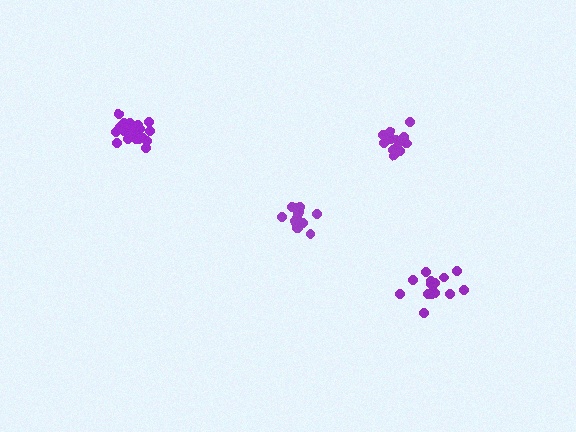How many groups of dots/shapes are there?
There are 4 groups.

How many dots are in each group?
Group 1: 20 dots, Group 2: 15 dots, Group 3: 15 dots, Group 4: 15 dots (65 total).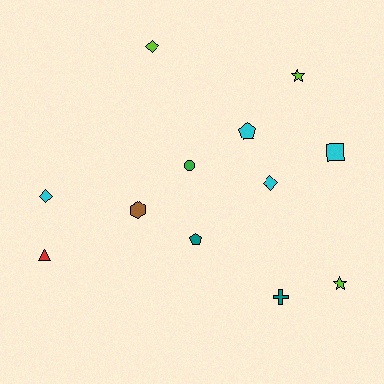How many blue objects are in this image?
There are no blue objects.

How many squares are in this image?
There is 1 square.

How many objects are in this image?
There are 12 objects.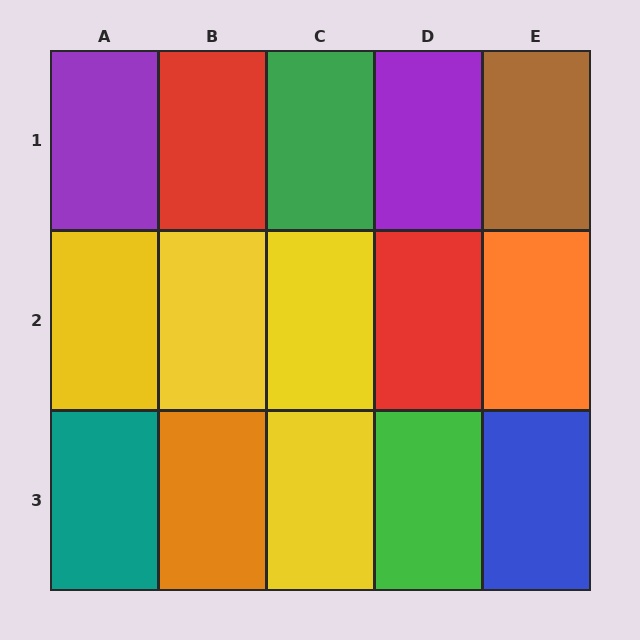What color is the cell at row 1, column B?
Red.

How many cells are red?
2 cells are red.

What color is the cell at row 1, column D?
Purple.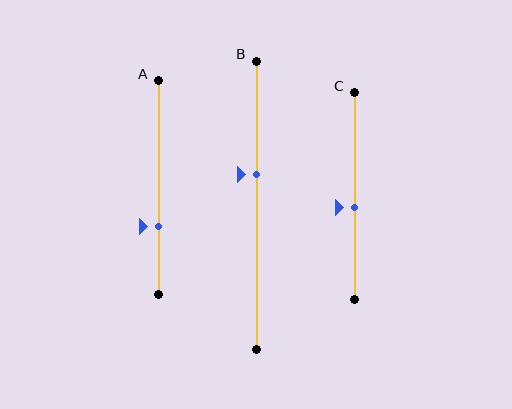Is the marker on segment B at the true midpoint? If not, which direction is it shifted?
No, the marker on segment B is shifted upward by about 11% of the segment length.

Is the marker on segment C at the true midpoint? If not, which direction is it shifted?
No, the marker on segment C is shifted downward by about 5% of the segment length.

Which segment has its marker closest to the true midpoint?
Segment C has its marker closest to the true midpoint.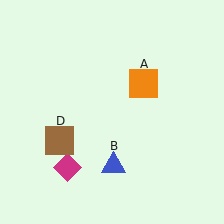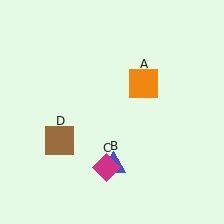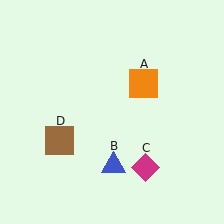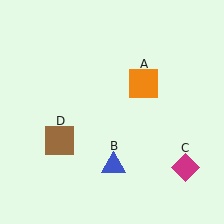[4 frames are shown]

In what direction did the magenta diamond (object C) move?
The magenta diamond (object C) moved right.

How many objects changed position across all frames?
1 object changed position: magenta diamond (object C).